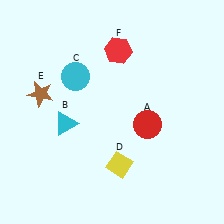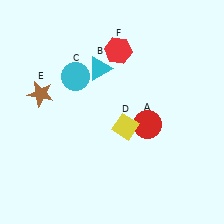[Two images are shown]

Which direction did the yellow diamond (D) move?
The yellow diamond (D) moved up.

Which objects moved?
The objects that moved are: the cyan triangle (B), the yellow diamond (D).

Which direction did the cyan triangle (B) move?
The cyan triangle (B) moved up.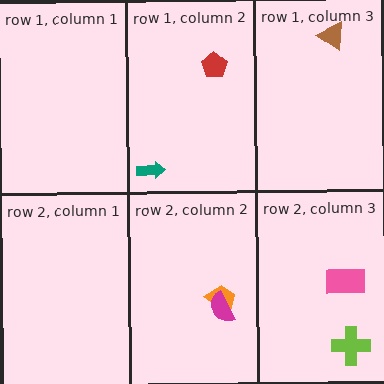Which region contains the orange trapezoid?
The row 2, column 2 region.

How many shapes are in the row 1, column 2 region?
2.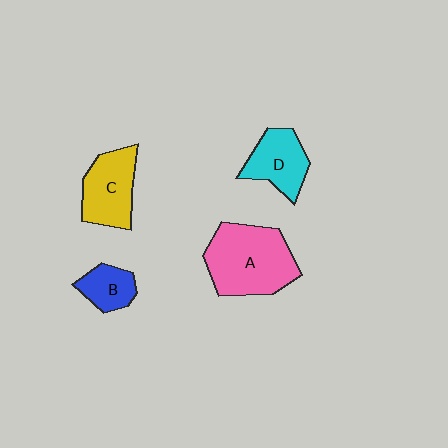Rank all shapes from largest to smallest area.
From largest to smallest: A (pink), C (yellow), D (cyan), B (blue).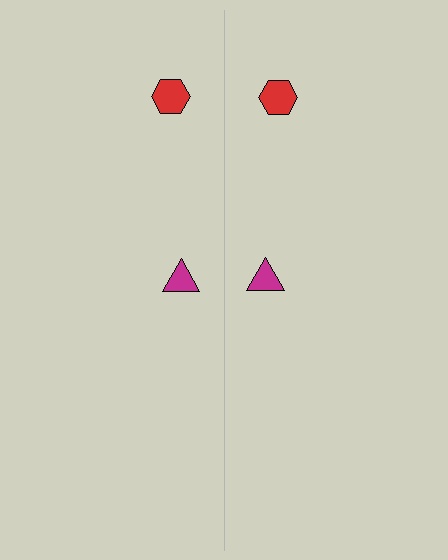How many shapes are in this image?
There are 4 shapes in this image.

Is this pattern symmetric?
Yes, this pattern has bilateral (reflection) symmetry.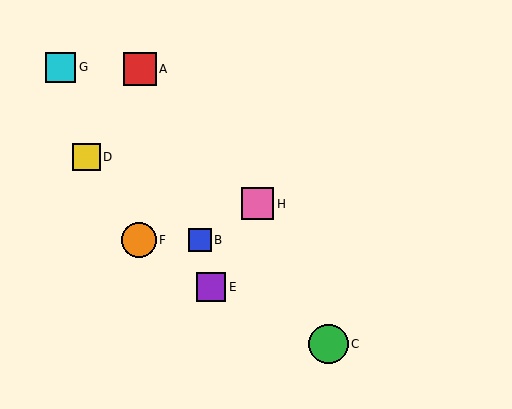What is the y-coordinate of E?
Object E is at y≈287.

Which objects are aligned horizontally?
Objects B, F are aligned horizontally.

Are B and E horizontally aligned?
No, B is at y≈240 and E is at y≈287.